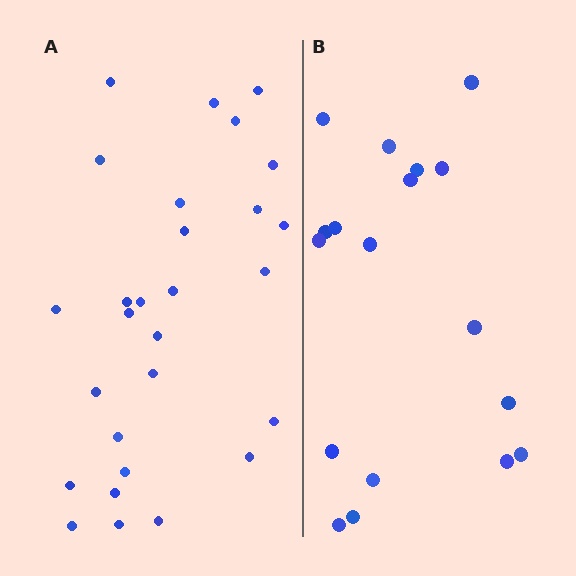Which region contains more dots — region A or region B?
Region A (the left region) has more dots.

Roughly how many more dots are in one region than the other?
Region A has roughly 10 or so more dots than region B.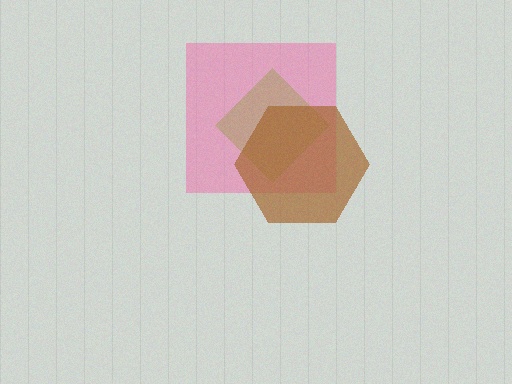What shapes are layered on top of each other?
The layered shapes are: a lime diamond, a pink square, a brown hexagon.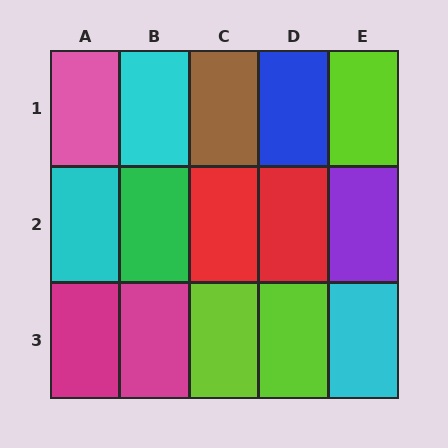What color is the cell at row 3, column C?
Lime.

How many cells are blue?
1 cell is blue.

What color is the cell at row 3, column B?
Magenta.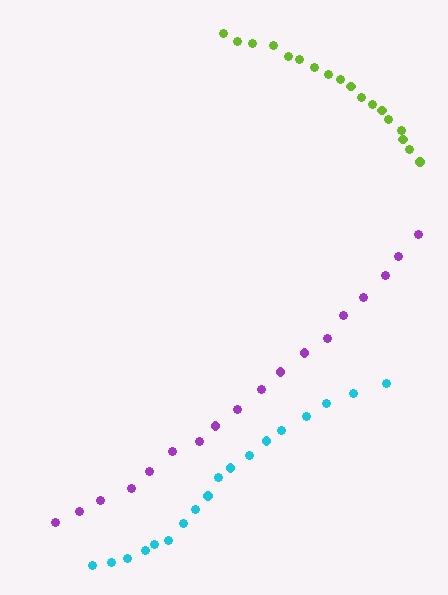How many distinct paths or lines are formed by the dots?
There are 3 distinct paths.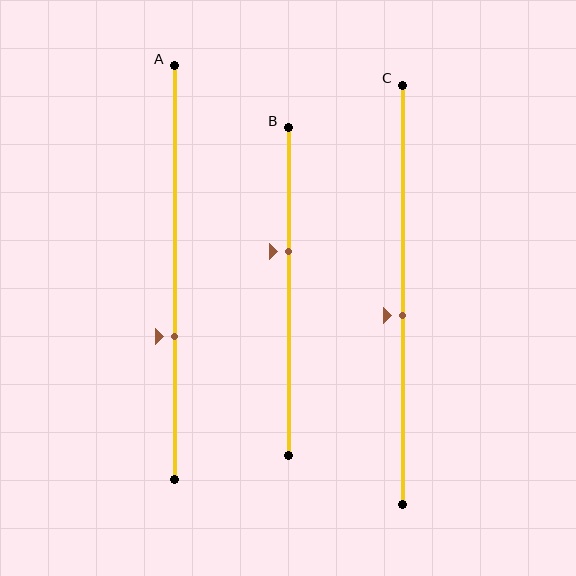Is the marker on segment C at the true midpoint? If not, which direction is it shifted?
No, the marker on segment C is shifted downward by about 5% of the segment length.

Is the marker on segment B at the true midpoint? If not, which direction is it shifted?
No, the marker on segment B is shifted upward by about 12% of the segment length.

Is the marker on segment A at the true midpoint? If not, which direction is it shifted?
No, the marker on segment A is shifted downward by about 15% of the segment length.